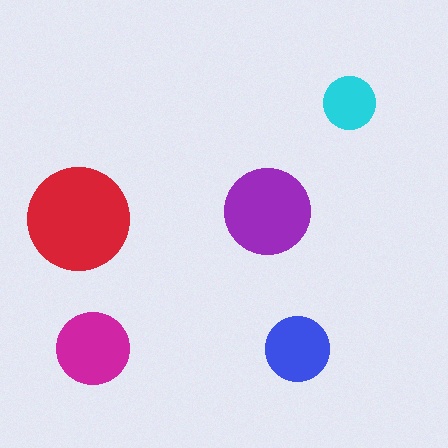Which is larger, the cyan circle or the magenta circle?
The magenta one.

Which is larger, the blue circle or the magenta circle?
The magenta one.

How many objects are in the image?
There are 5 objects in the image.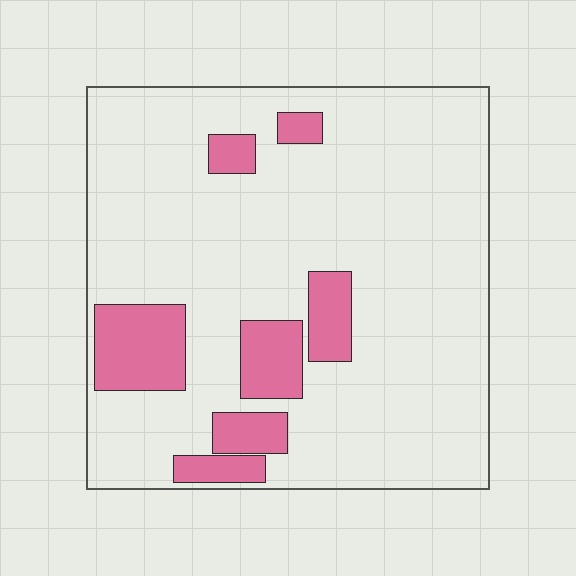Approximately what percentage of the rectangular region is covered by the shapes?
Approximately 15%.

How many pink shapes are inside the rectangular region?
7.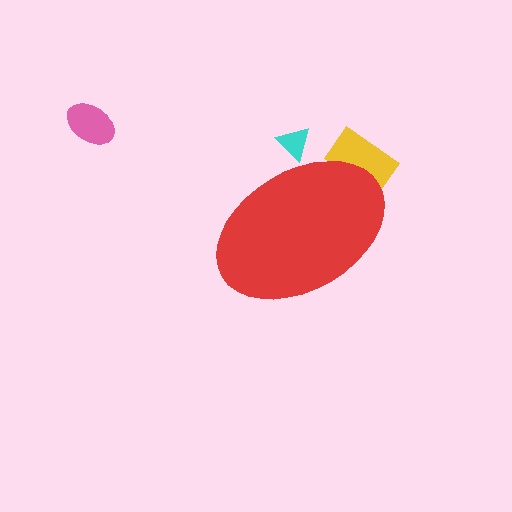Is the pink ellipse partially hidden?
No, the pink ellipse is fully visible.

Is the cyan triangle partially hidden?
Yes, the cyan triangle is partially hidden behind the red ellipse.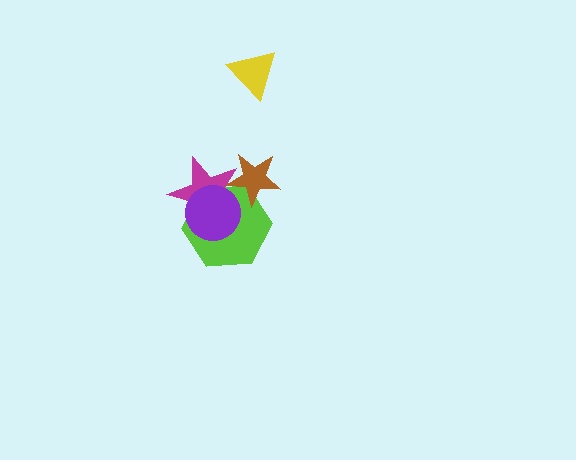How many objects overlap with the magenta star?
3 objects overlap with the magenta star.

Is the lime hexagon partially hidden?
Yes, it is partially covered by another shape.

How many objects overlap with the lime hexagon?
3 objects overlap with the lime hexagon.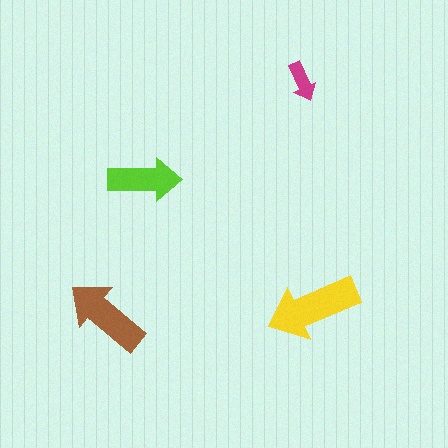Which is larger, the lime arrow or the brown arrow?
The brown one.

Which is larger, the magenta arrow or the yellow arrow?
The yellow one.